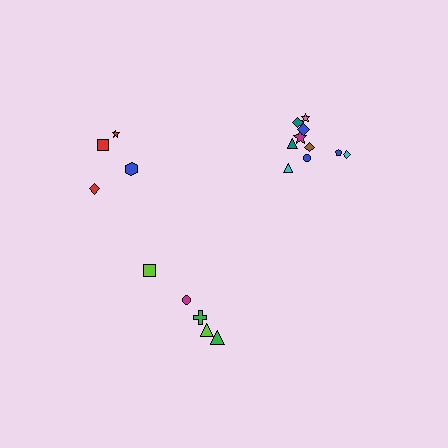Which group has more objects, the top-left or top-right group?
The top-right group.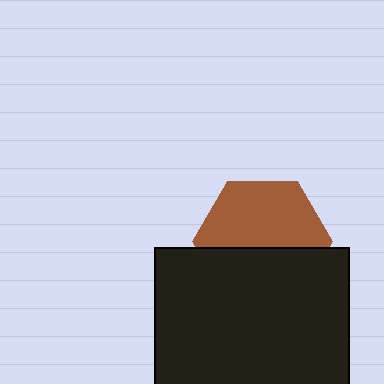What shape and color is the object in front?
The object in front is a black square.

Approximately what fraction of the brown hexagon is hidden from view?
Roughly 44% of the brown hexagon is hidden behind the black square.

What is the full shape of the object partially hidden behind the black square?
The partially hidden object is a brown hexagon.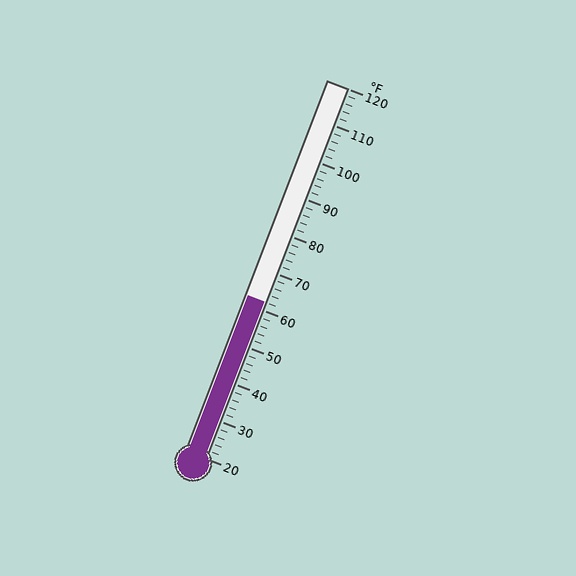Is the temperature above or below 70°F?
The temperature is below 70°F.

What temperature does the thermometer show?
The thermometer shows approximately 62°F.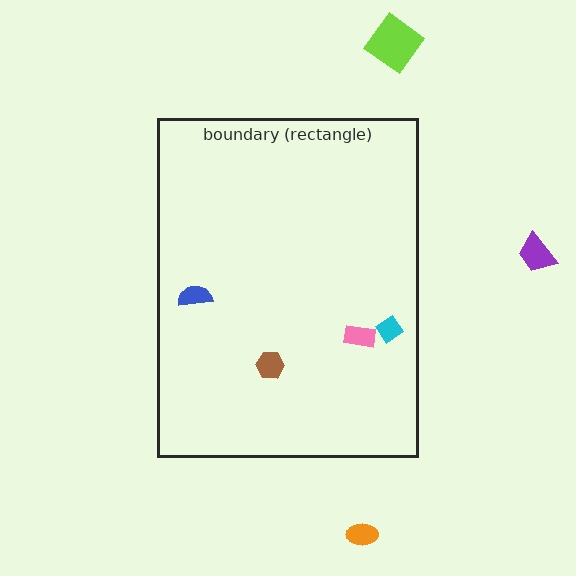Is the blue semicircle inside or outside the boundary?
Inside.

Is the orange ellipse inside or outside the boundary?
Outside.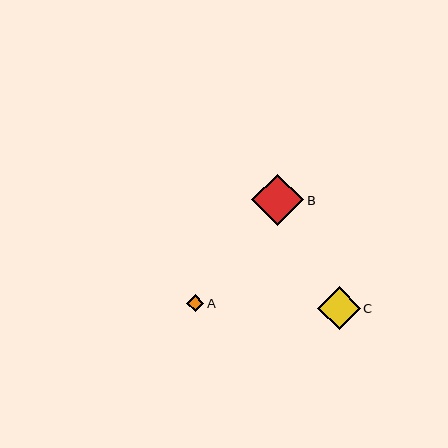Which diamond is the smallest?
Diamond A is the smallest with a size of approximately 17 pixels.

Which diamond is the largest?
Diamond B is the largest with a size of approximately 52 pixels.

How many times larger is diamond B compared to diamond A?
Diamond B is approximately 3.1 times the size of diamond A.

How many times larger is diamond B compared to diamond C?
Diamond B is approximately 1.2 times the size of diamond C.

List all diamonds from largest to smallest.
From largest to smallest: B, C, A.